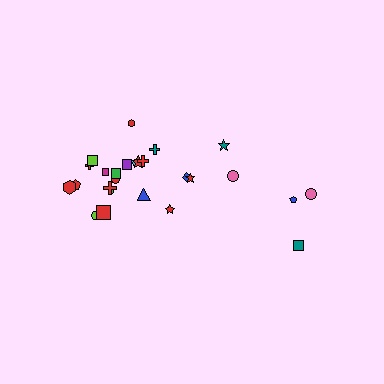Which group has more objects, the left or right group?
The left group.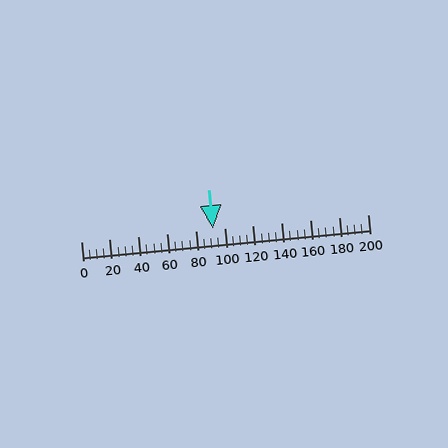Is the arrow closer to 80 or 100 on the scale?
The arrow is closer to 100.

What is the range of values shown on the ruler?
The ruler shows values from 0 to 200.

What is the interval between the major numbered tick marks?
The major tick marks are spaced 20 units apart.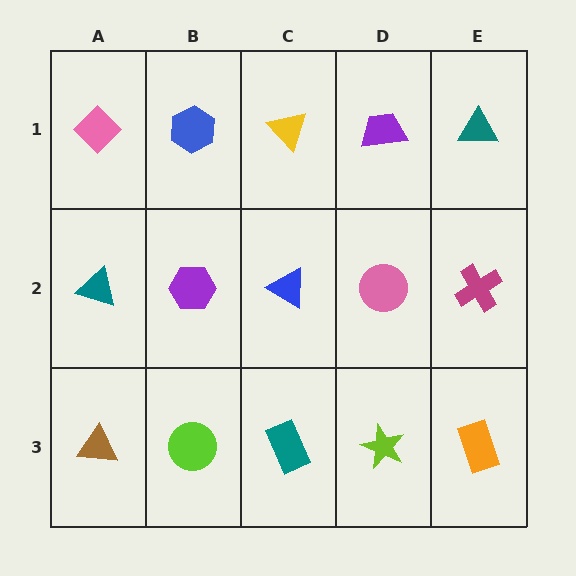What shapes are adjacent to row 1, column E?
A magenta cross (row 2, column E), a purple trapezoid (row 1, column D).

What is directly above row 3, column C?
A blue triangle.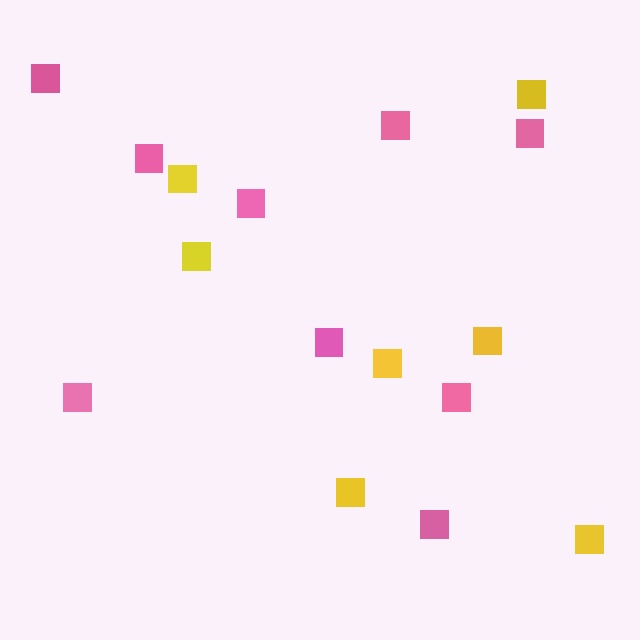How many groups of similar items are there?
There are 2 groups: one group of yellow squares (7) and one group of pink squares (9).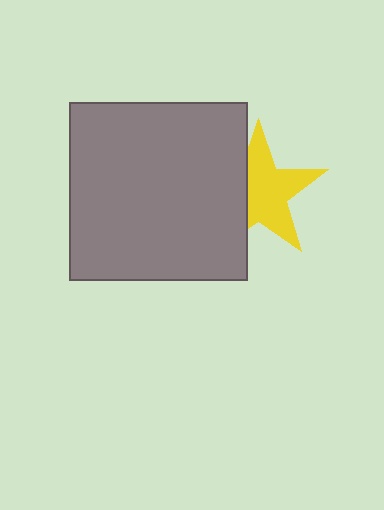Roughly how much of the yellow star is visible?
Most of it is visible (roughly 66%).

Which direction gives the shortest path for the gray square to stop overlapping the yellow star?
Moving left gives the shortest separation.